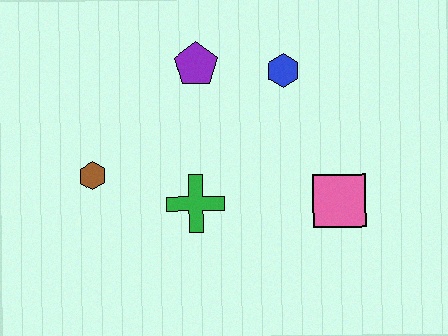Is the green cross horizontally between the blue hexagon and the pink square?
No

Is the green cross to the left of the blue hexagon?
Yes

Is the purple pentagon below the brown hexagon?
No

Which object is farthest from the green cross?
The blue hexagon is farthest from the green cross.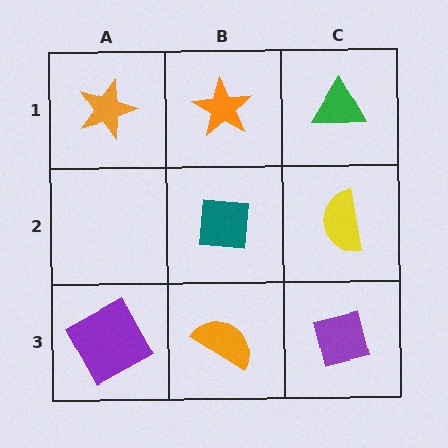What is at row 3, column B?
An orange semicircle.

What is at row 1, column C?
A green triangle.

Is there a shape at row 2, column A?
No, that cell is empty.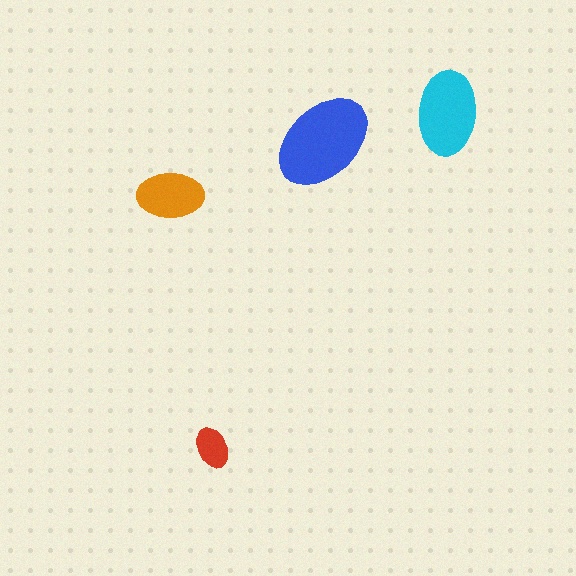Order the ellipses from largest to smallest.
the blue one, the cyan one, the orange one, the red one.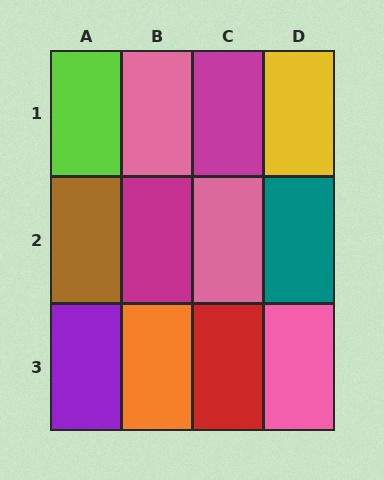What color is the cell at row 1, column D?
Yellow.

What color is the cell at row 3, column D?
Pink.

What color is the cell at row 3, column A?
Purple.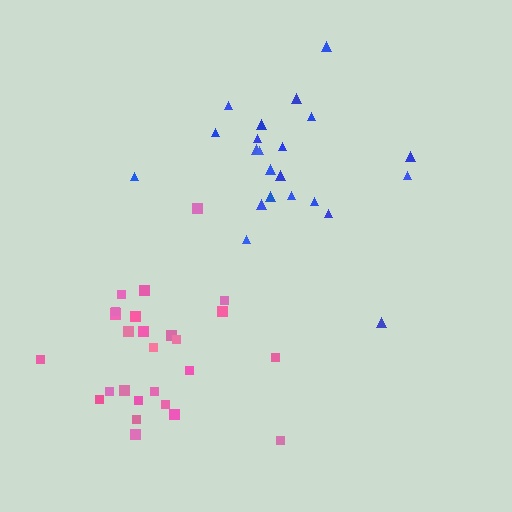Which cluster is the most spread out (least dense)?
Pink.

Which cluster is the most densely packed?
Blue.